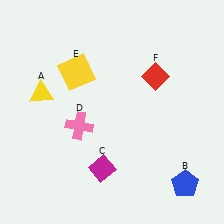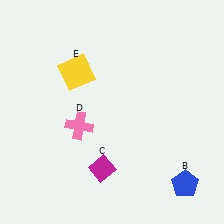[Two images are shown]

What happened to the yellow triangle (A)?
The yellow triangle (A) was removed in Image 2. It was in the top-left area of Image 1.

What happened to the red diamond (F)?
The red diamond (F) was removed in Image 2. It was in the top-right area of Image 1.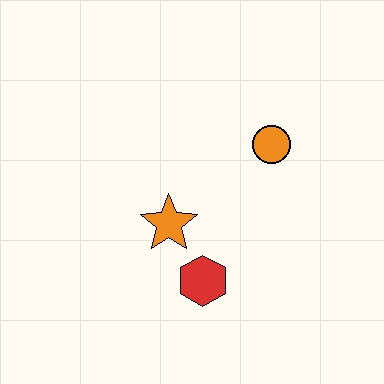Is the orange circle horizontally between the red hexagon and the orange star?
No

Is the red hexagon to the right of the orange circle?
No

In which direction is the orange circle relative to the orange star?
The orange circle is to the right of the orange star.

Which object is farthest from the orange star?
The orange circle is farthest from the orange star.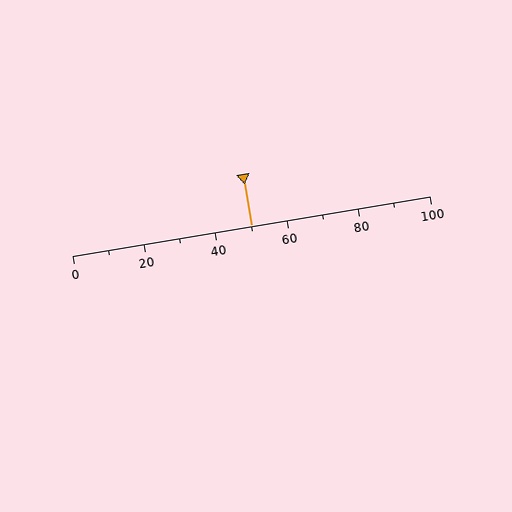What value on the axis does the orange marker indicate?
The marker indicates approximately 50.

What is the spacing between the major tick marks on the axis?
The major ticks are spaced 20 apart.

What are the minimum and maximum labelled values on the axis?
The axis runs from 0 to 100.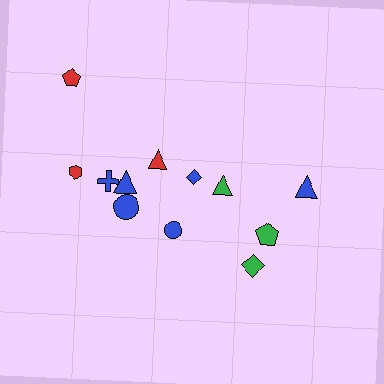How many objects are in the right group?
There are 4 objects.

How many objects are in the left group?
There are 8 objects.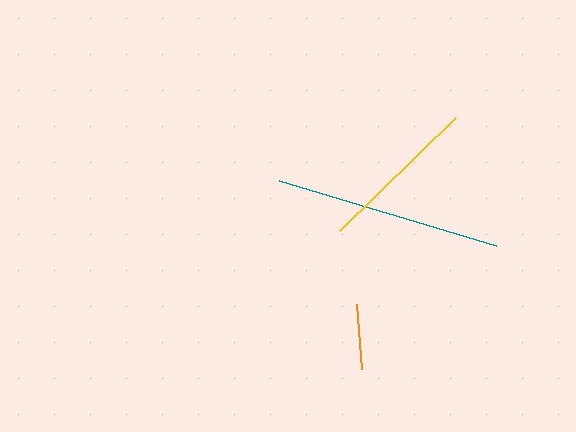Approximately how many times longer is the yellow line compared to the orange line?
The yellow line is approximately 2.5 times the length of the orange line.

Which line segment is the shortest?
The orange line is the shortest at approximately 66 pixels.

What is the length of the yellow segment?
The yellow segment is approximately 162 pixels long.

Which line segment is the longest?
The teal line is the longest at approximately 227 pixels.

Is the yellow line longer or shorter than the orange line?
The yellow line is longer than the orange line.